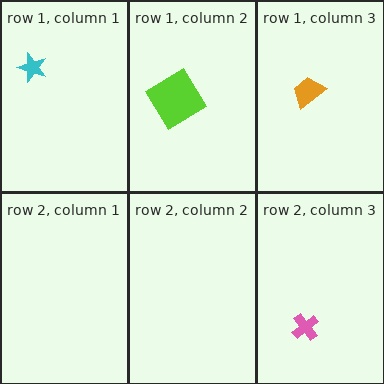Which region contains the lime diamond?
The row 1, column 2 region.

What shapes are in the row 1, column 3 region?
The orange trapezoid.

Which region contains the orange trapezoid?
The row 1, column 3 region.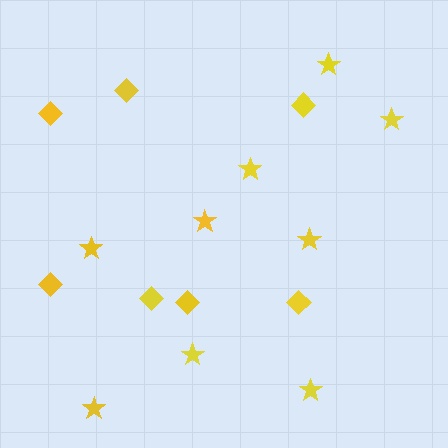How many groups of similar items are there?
There are 2 groups: one group of stars (9) and one group of diamonds (7).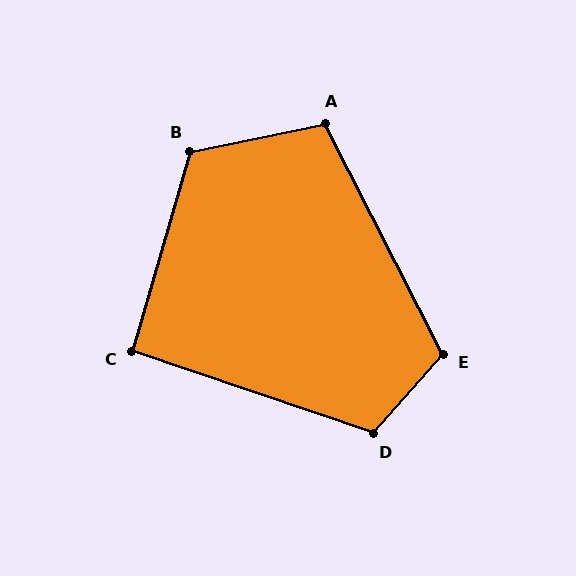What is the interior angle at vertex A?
Approximately 106 degrees (obtuse).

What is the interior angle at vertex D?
Approximately 113 degrees (obtuse).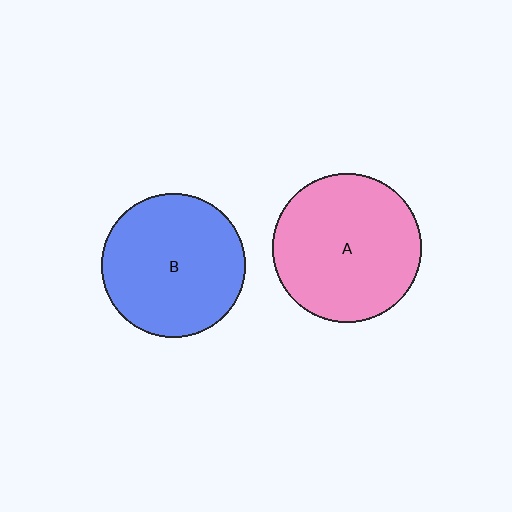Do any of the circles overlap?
No, none of the circles overlap.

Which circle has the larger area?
Circle A (pink).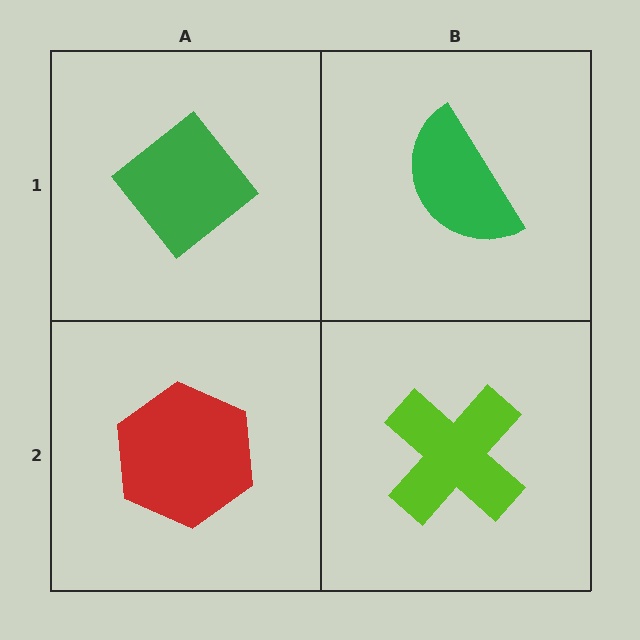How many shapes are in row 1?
2 shapes.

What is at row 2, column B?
A lime cross.